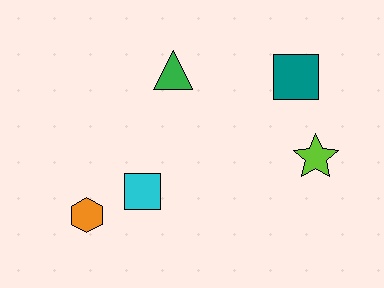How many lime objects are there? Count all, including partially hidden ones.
There is 1 lime object.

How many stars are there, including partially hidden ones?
There is 1 star.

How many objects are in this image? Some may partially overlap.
There are 5 objects.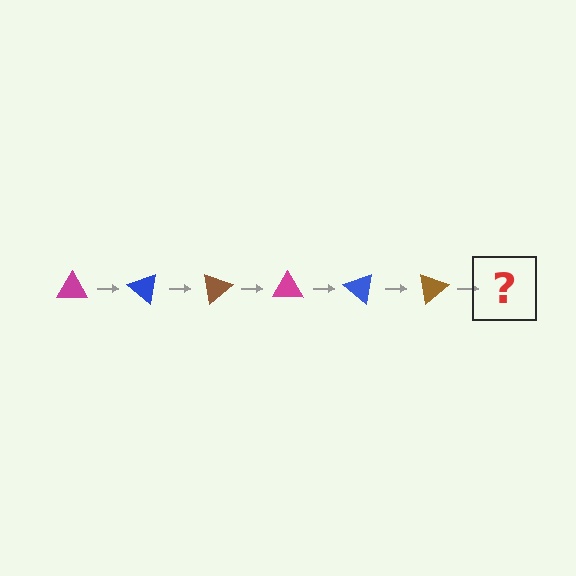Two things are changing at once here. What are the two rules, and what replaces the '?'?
The two rules are that it rotates 40 degrees each step and the color cycles through magenta, blue, and brown. The '?' should be a magenta triangle, rotated 240 degrees from the start.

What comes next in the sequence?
The next element should be a magenta triangle, rotated 240 degrees from the start.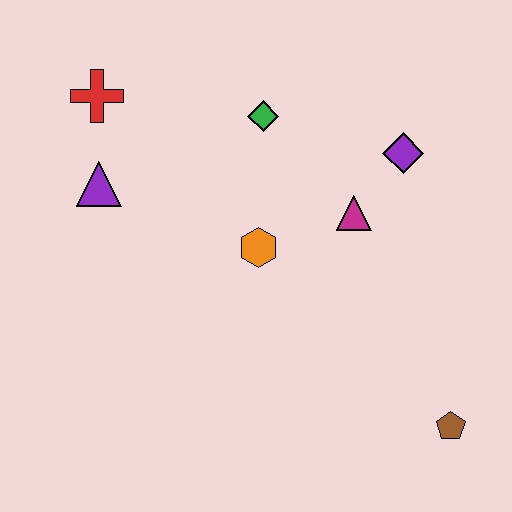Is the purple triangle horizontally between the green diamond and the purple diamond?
No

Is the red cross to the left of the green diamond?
Yes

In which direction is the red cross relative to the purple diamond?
The red cross is to the left of the purple diamond.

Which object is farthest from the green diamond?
The brown pentagon is farthest from the green diamond.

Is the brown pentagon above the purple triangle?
No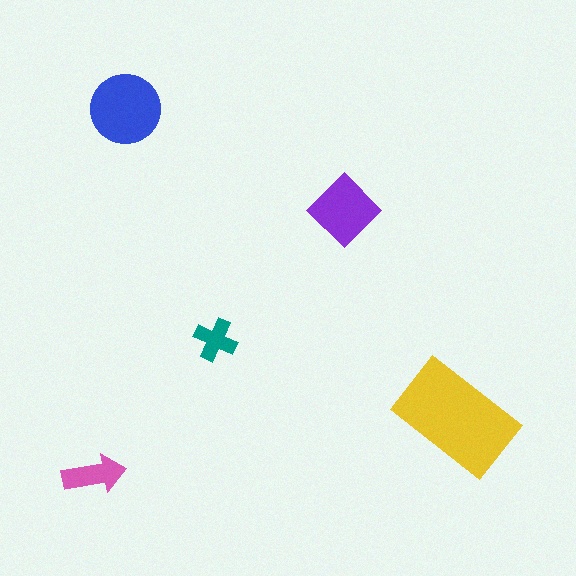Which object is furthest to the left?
The pink arrow is leftmost.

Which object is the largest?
The yellow rectangle.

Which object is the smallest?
The teal cross.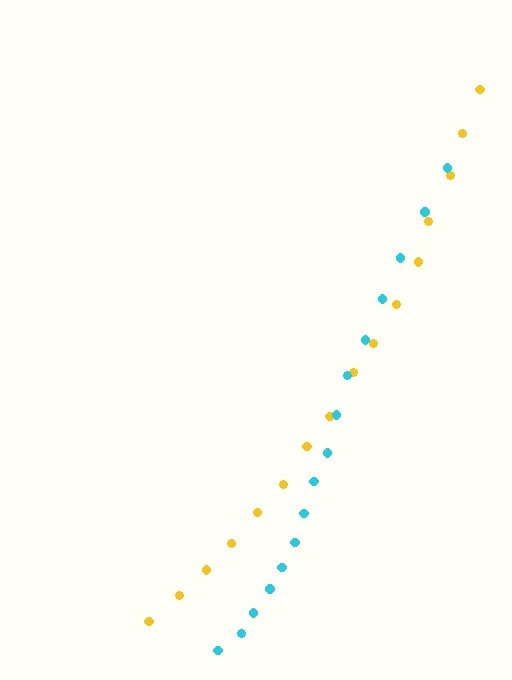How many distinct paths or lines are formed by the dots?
There are 2 distinct paths.